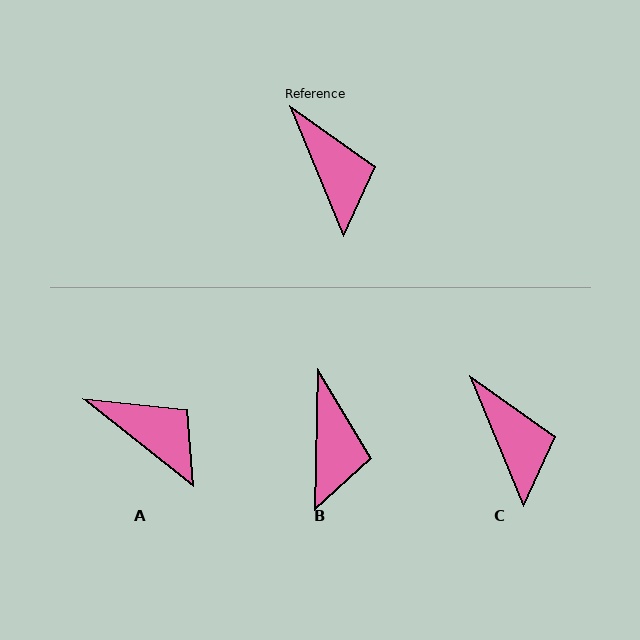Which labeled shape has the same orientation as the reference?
C.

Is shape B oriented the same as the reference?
No, it is off by about 23 degrees.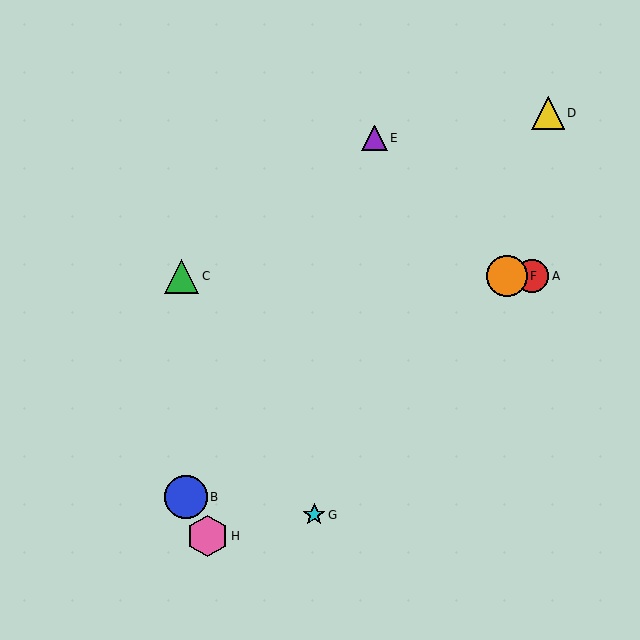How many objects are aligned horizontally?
3 objects (A, C, F) are aligned horizontally.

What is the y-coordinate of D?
Object D is at y≈113.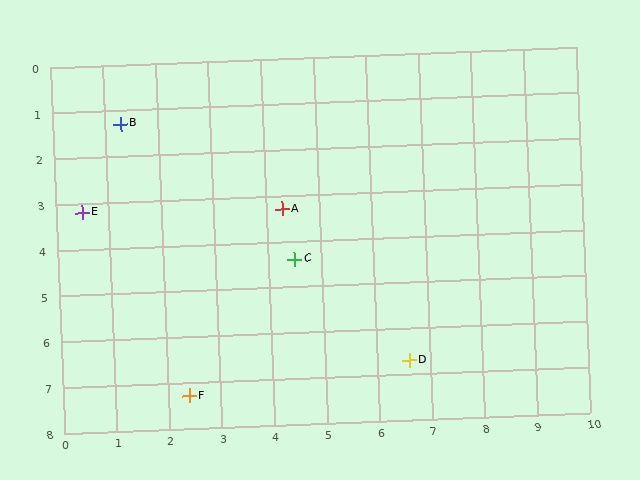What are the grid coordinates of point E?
Point E is at approximately (0.5, 3.2).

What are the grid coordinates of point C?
Point C is at approximately (4.5, 4.4).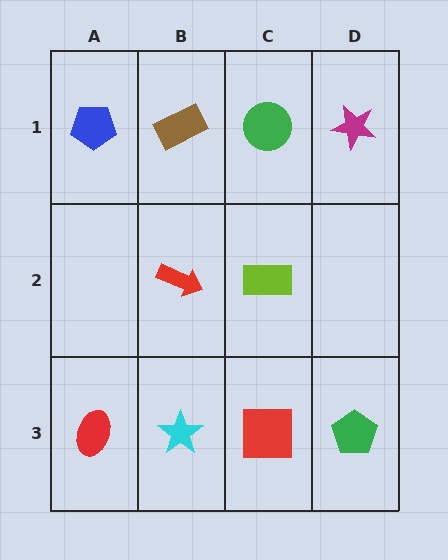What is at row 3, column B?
A cyan star.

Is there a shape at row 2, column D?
No, that cell is empty.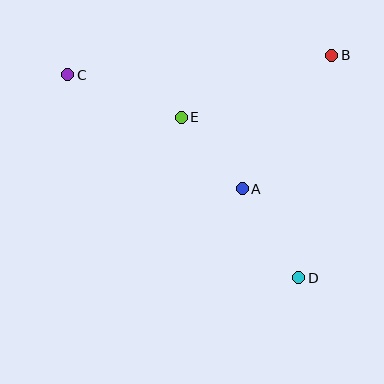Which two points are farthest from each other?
Points C and D are farthest from each other.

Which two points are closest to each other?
Points A and E are closest to each other.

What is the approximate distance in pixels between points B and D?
The distance between B and D is approximately 225 pixels.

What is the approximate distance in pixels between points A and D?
The distance between A and D is approximately 105 pixels.